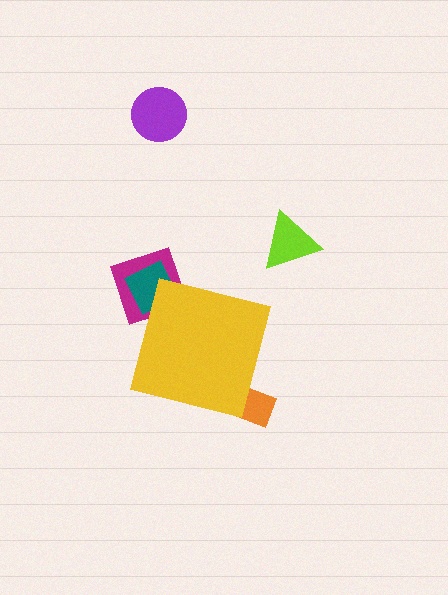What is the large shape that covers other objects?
A yellow square.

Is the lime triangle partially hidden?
No, the lime triangle is fully visible.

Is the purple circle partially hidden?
No, the purple circle is fully visible.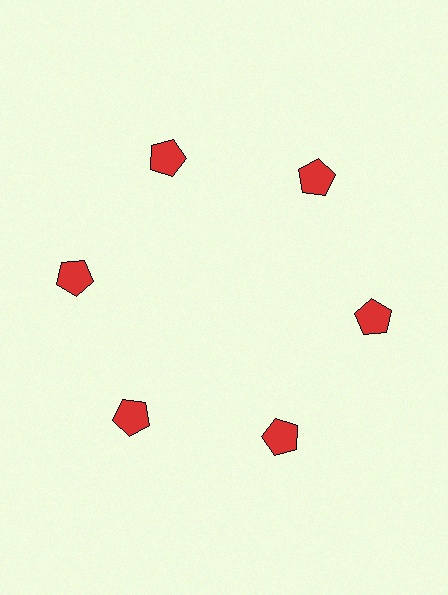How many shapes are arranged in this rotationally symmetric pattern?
There are 6 shapes, arranged in 6 groups of 1.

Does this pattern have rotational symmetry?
Yes, this pattern has 6-fold rotational symmetry. It looks the same after rotating 60 degrees around the center.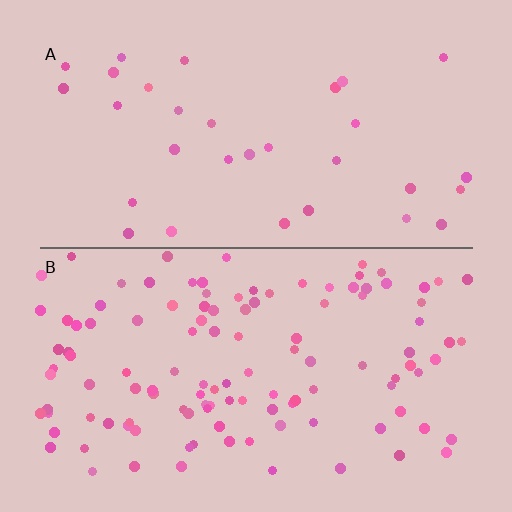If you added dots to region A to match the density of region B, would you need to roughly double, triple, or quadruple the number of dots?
Approximately quadruple.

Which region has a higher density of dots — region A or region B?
B (the bottom).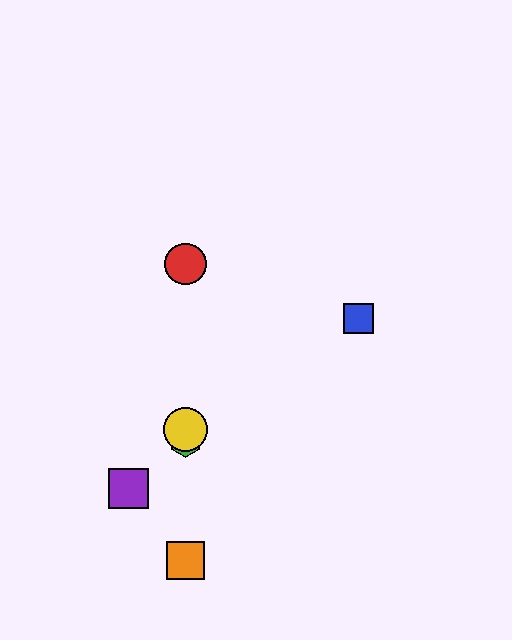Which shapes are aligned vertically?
The red circle, the green hexagon, the yellow circle, the orange square are aligned vertically.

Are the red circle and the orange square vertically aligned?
Yes, both are at x≈185.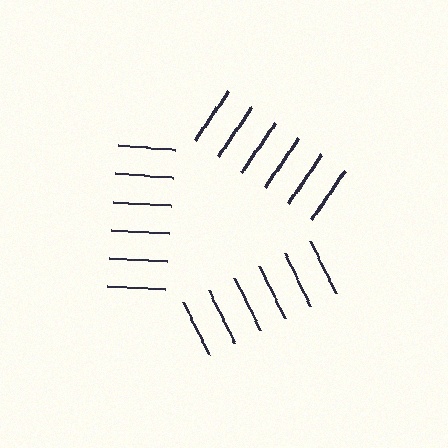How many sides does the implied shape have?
3 sides — the line-ends trace a triangle.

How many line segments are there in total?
18 — 6 along each of the 3 edges.